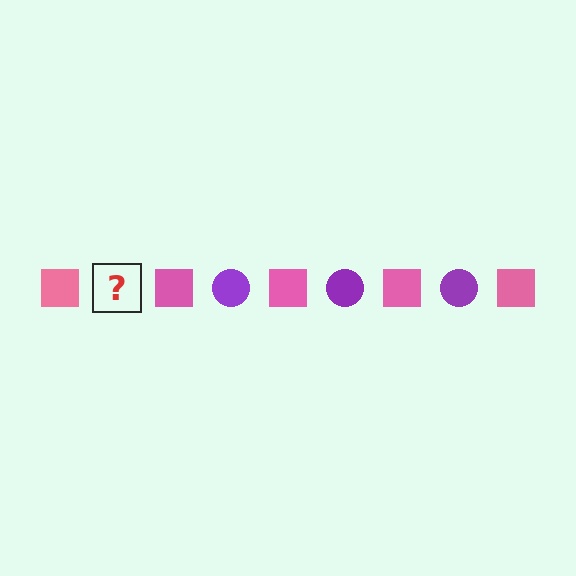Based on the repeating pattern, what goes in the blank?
The blank should be a purple circle.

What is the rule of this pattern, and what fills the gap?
The rule is that the pattern alternates between pink square and purple circle. The gap should be filled with a purple circle.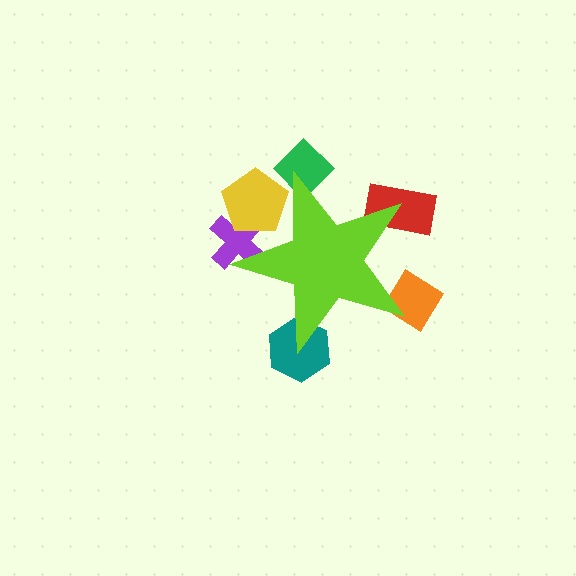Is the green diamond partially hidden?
Yes, the green diamond is partially hidden behind the lime star.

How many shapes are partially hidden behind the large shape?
6 shapes are partially hidden.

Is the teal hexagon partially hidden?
Yes, the teal hexagon is partially hidden behind the lime star.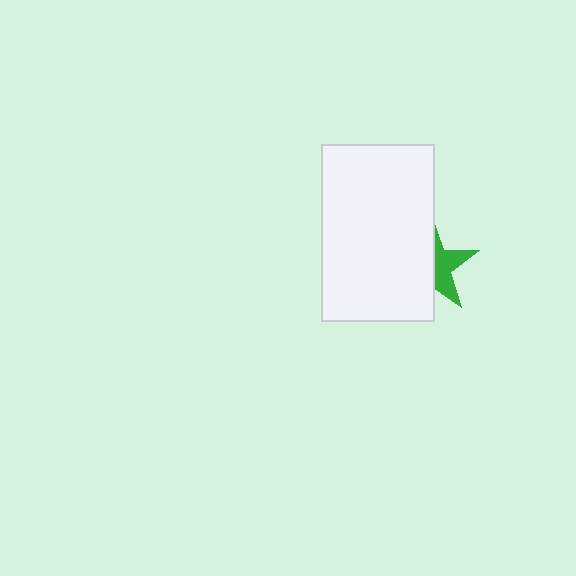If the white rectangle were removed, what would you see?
You would see the complete green star.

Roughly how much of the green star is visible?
A small part of it is visible (roughly 41%).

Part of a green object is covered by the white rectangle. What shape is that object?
It is a star.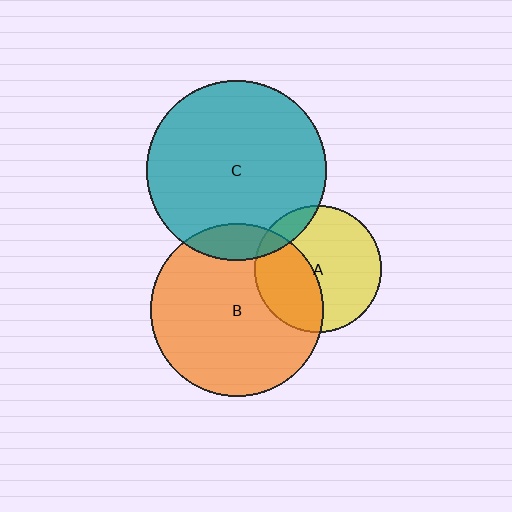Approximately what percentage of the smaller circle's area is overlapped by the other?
Approximately 10%.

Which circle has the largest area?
Circle C (teal).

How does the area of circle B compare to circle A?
Approximately 1.9 times.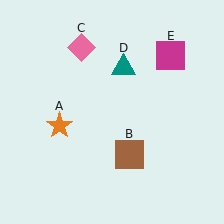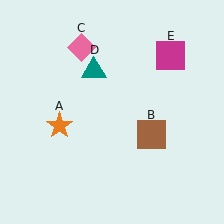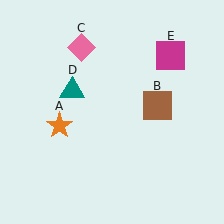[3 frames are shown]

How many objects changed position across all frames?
2 objects changed position: brown square (object B), teal triangle (object D).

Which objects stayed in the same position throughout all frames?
Orange star (object A) and pink diamond (object C) and magenta square (object E) remained stationary.